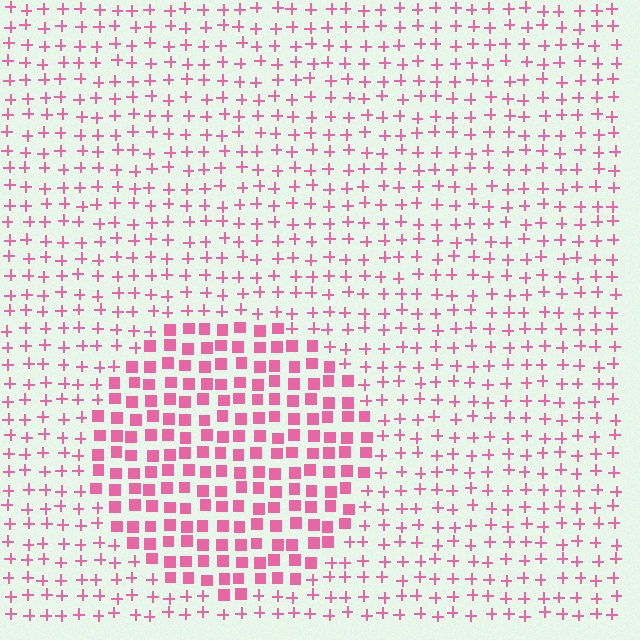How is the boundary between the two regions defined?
The boundary is defined by a change in element shape: squares inside vs. plus signs outside. All elements share the same color and spacing.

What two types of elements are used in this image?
The image uses squares inside the circle region and plus signs outside it.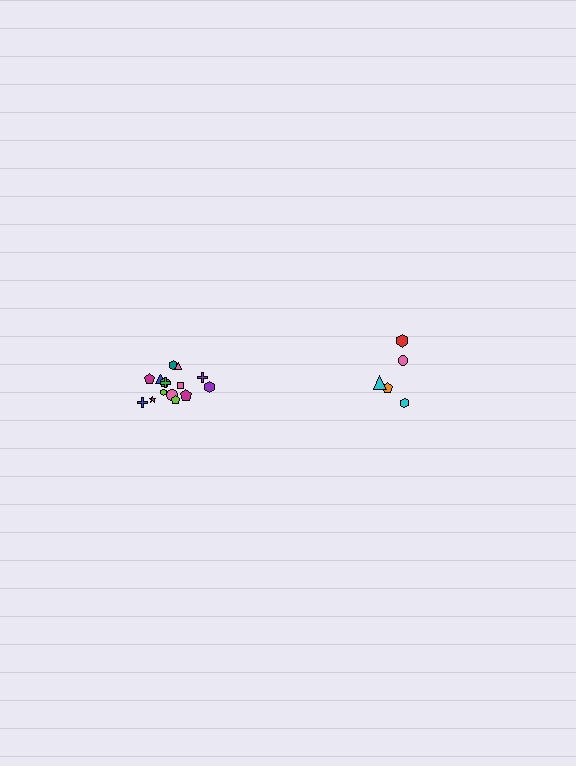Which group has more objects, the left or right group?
The left group.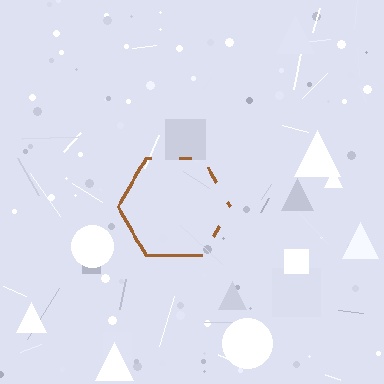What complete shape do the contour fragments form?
The contour fragments form a hexagon.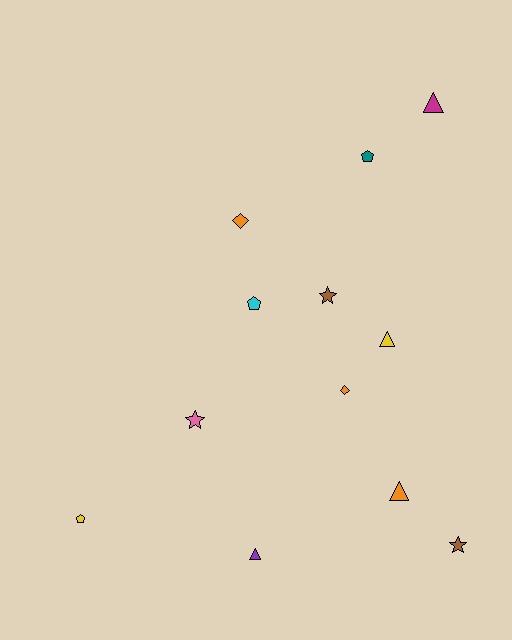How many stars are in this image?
There are 3 stars.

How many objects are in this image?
There are 12 objects.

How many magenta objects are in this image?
There is 1 magenta object.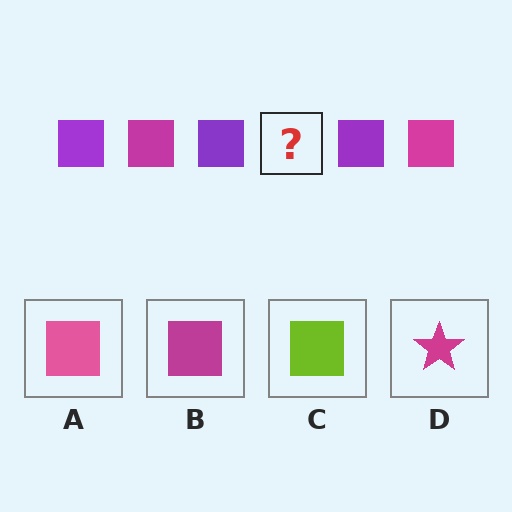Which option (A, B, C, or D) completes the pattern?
B.